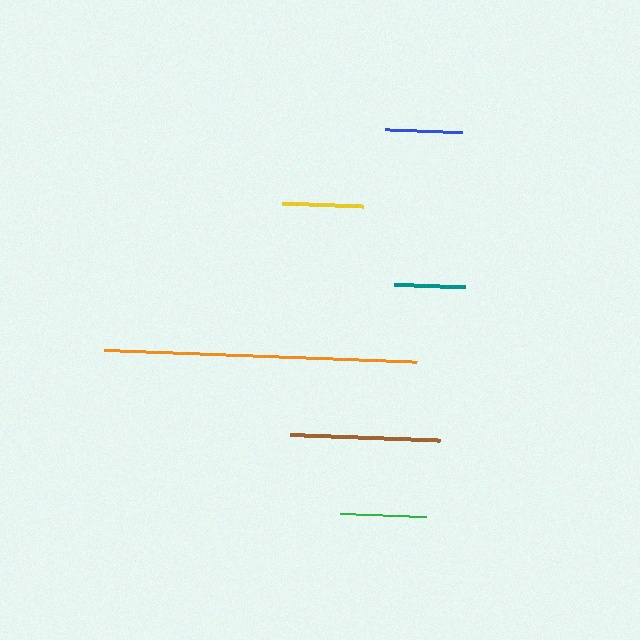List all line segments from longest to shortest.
From longest to shortest: orange, brown, green, yellow, blue, teal.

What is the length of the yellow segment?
The yellow segment is approximately 81 pixels long.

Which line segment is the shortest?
The teal line is the shortest at approximately 71 pixels.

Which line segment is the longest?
The orange line is the longest at approximately 312 pixels.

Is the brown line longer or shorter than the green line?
The brown line is longer than the green line.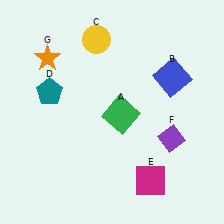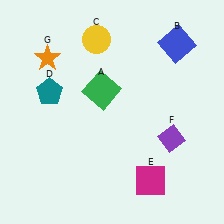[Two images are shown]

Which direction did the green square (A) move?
The green square (A) moved up.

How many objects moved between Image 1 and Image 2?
2 objects moved between the two images.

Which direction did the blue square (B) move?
The blue square (B) moved up.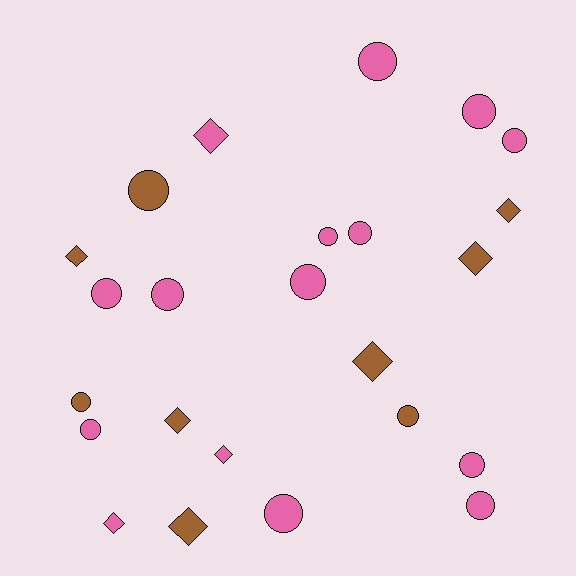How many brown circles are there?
There are 3 brown circles.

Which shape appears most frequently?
Circle, with 15 objects.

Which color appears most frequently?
Pink, with 15 objects.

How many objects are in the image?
There are 24 objects.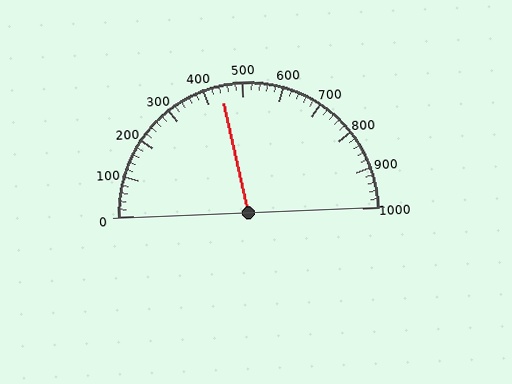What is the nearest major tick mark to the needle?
The nearest major tick mark is 400.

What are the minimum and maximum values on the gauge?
The gauge ranges from 0 to 1000.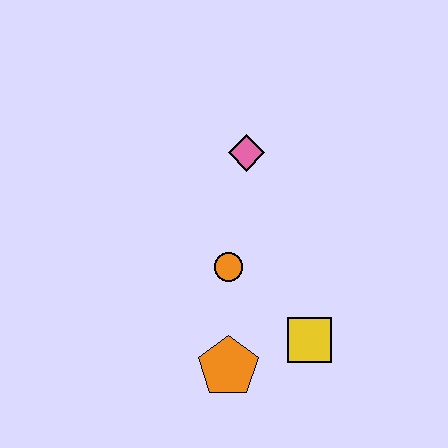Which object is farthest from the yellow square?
The pink diamond is farthest from the yellow square.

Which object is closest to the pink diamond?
The orange circle is closest to the pink diamond.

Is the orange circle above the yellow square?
Yes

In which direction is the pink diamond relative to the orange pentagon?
The pink diamond is above the orange pentagon.